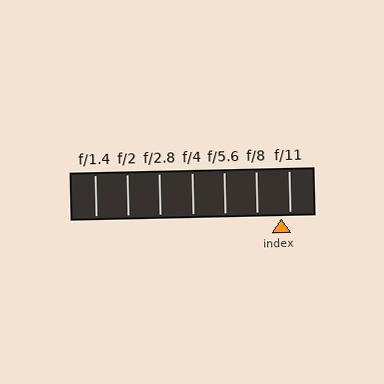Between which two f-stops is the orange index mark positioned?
The index mark is between f/8 and f/11.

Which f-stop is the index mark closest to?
The index mark is closest to f/11.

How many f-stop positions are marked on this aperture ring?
There are 7 f-stop positions marked.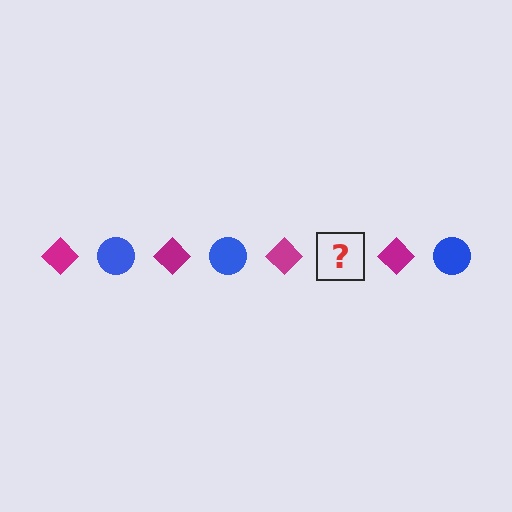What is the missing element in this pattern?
The missing element is a blue circle.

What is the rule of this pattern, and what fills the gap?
The rule is that the pattern alternates between magenta diamond and blue circle. The gap should be filled with a blue circle.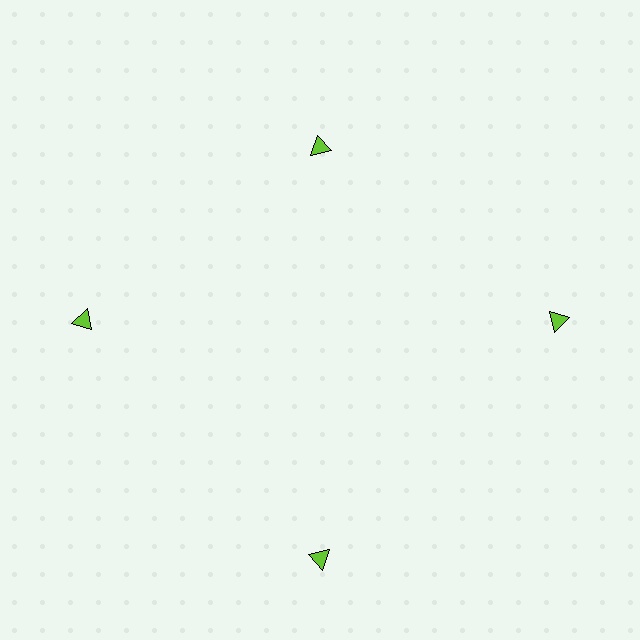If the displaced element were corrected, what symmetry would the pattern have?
It would have 4-fold rotational symmetry — the pattern would map onto itself every 90 degrees.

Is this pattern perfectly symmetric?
No. The 4 lime triangles are arranged in a ring, but one element near the 12 o'clock position is pulled inward toward the center, breaking the 4-fold rotational symmetry.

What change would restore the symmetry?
The symmetry would be restored by moving it outward, back onto the ring so that all 4 triangles sit at equal angles and equal distance from the center.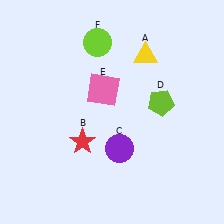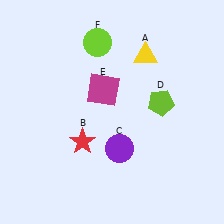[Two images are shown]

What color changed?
The square (E) changed from pink in Image 1 to magenta in Image 2.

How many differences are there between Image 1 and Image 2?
There is 1 difference between the two images.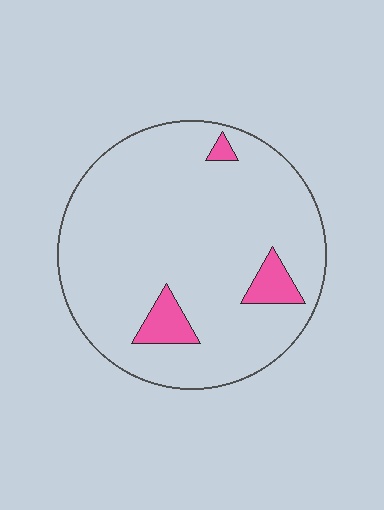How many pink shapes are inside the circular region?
3.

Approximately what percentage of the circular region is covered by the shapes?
Approximately 10%.